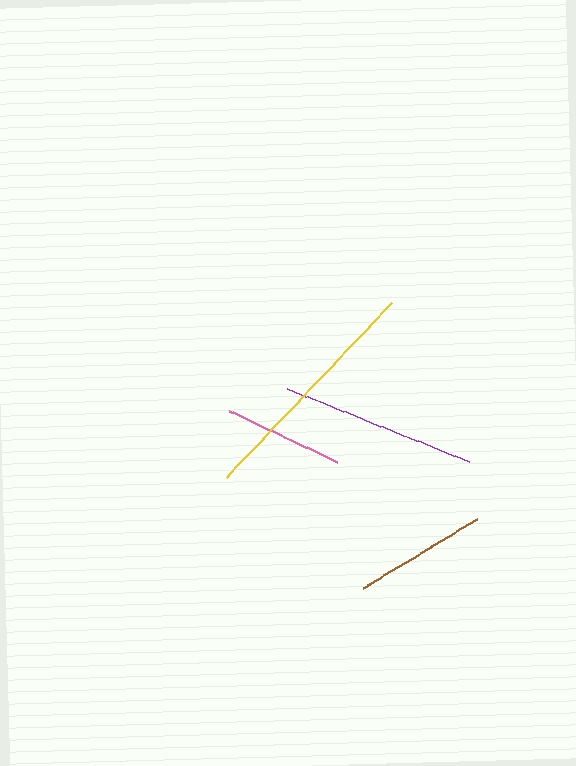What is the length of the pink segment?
The pink segment is approximately 120 pixels long.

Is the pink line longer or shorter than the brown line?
The brown line is longer than the pink line.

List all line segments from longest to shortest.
From longest to shortest: yellow, purple, brown, pink.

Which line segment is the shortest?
The pink line is the shortest at approximately 120 pixels.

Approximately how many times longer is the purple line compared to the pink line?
The purple line is approximately 1.6 times the length of the pink line.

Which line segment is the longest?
The yellow line is the longest at approximately 241 pixels.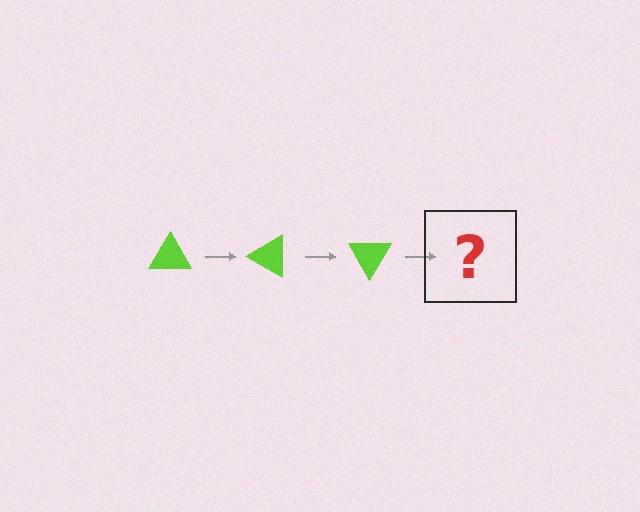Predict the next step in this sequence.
The next step is a lime triangle rotated 90 degrees.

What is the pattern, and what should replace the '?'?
The pattern is that the triangle rotates 30 degrees each step. The '?' should be a lime triangle rotated 90 degrees.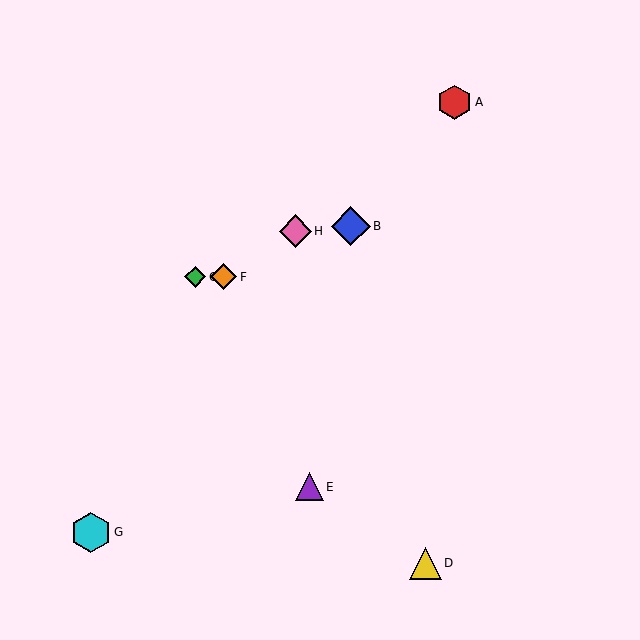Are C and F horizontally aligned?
Yes, both are at y≈277.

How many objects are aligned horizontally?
2 objects (C, F) are aligned horizontally.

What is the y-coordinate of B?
Object B is at y≈226.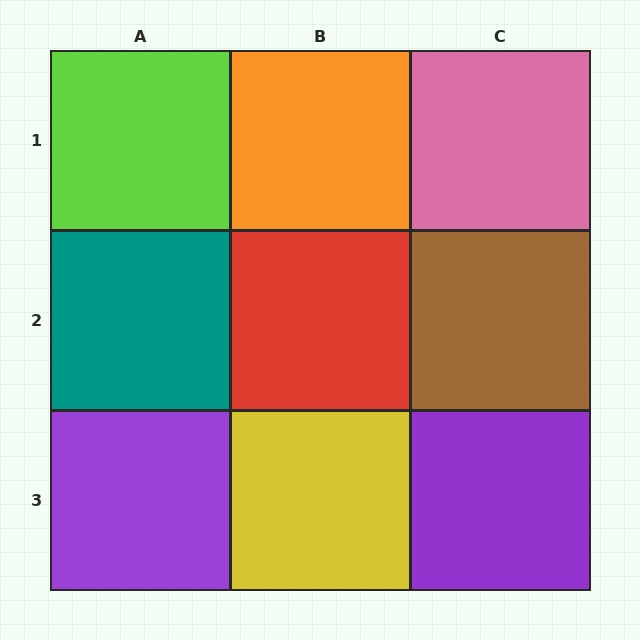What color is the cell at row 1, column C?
Pink.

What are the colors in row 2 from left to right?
Teal, red, brown.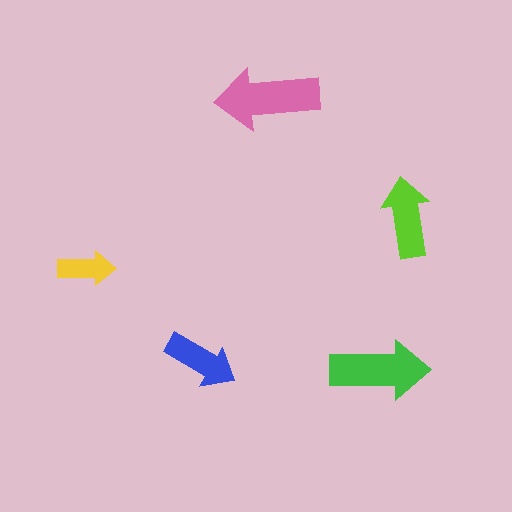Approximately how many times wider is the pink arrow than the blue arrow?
About 1.5 times wider.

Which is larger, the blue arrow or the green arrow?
The green one.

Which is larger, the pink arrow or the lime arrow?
The pink one.